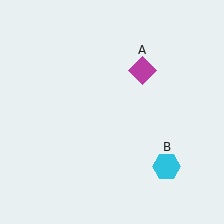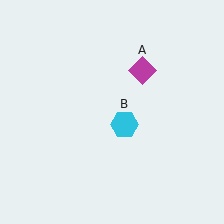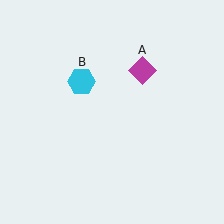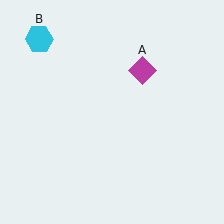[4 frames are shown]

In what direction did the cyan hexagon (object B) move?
The cyan hexagon (object B) moved up and to the left.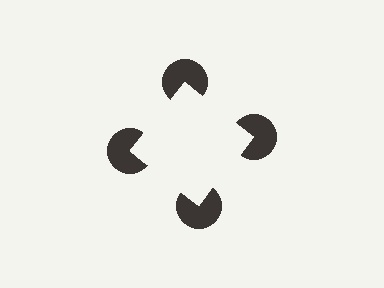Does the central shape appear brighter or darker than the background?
It typically appears slightly brighter than the background, even though no actual brightness change is drawn.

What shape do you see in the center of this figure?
An illusory square — its edges are inferred from the aligned wedge cuts in the pac-man discs, not physically drawn.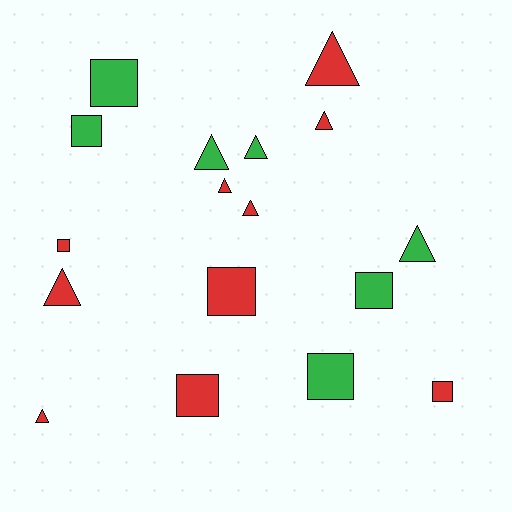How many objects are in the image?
There are 17 objects.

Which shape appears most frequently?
Triangle, with 9 objects.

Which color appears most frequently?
Red, with 10 objects.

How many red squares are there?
There are 4 red squares.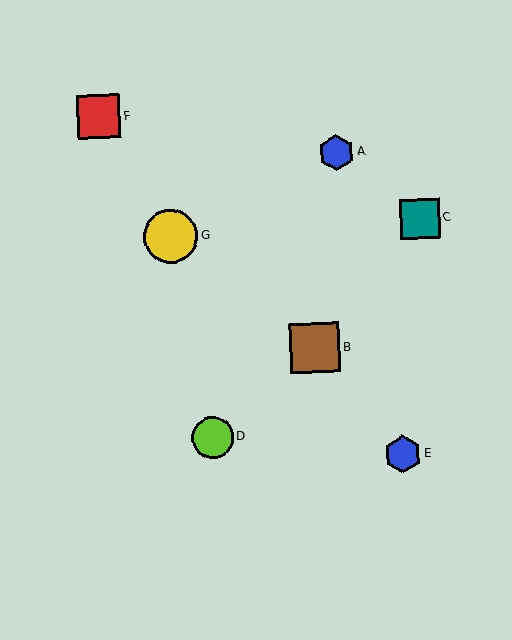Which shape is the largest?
The yellow circle (labeled G) is the largest.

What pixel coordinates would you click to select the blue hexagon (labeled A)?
Click at (336, 152) to select the blue hexagon A.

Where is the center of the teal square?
The center of the teal square is at (420, 219).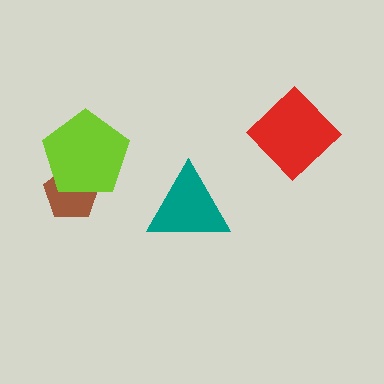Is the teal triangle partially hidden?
No, no other shape covers it.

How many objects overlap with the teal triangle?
0 objects overlap with the teal triangle.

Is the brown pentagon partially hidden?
Yes, it is partially covered by another shape.